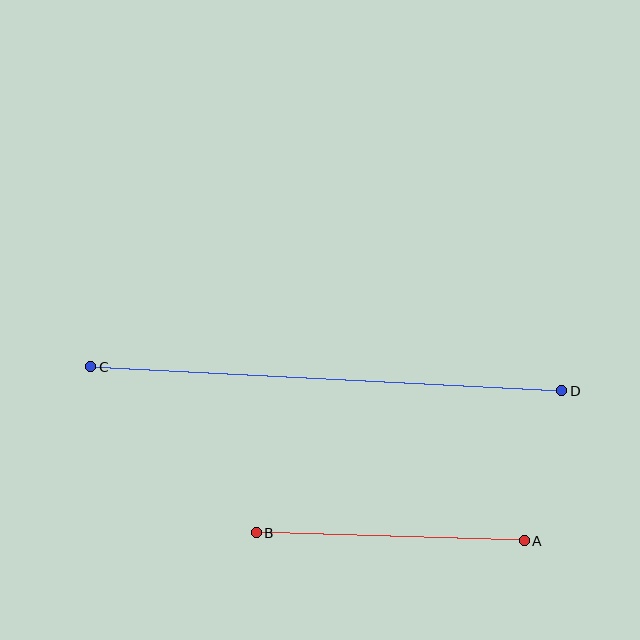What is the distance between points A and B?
The distance is approximately 268 pixels.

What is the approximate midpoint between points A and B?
The midpoint is at approximately (390, 537) pixels.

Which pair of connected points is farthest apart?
Points C and D are farthest apart.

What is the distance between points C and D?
The distance is approximately 472 pixels.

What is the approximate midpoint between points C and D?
The midpoint is at approximately (326, 379) pixels.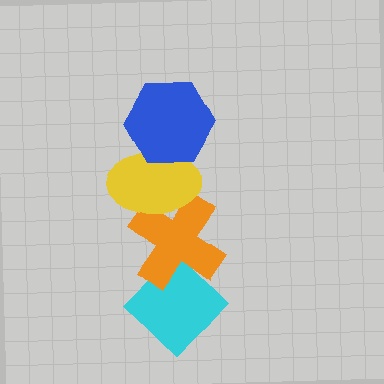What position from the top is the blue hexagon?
The blue hexagon is 1st from the top.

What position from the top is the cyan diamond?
The cyan diamond is 4th from the top.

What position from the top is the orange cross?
The orange cross is 3rd from the top.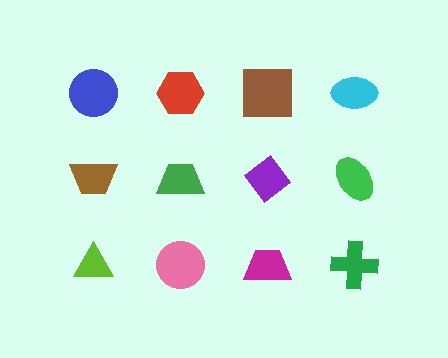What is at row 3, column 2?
A pink circle.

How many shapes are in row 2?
4 shapes.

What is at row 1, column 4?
A cyan ellipse.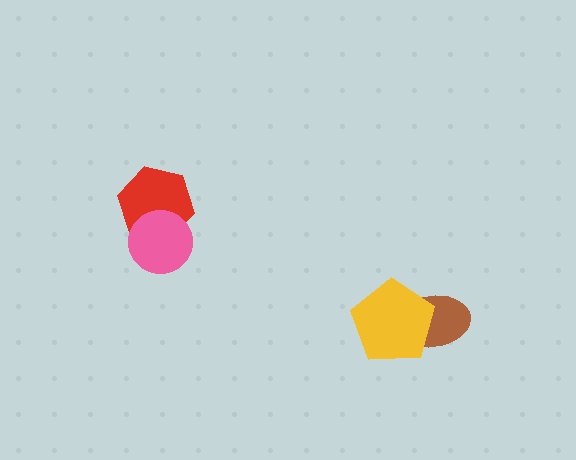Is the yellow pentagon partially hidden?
No, no other shape covers it.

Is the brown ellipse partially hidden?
Yes, it is partially covered by another shape.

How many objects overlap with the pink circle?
1 object overlaps with the pink circle.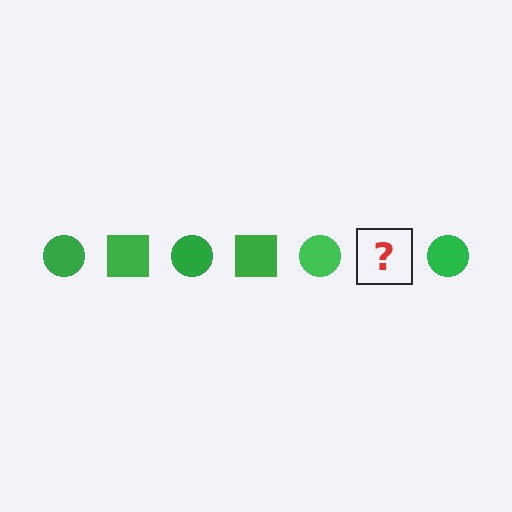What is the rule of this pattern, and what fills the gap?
The rule is that the pattern cycles through circle, square shapes in green. The gap should be filled with a green square.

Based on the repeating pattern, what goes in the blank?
The blank should be a green square.